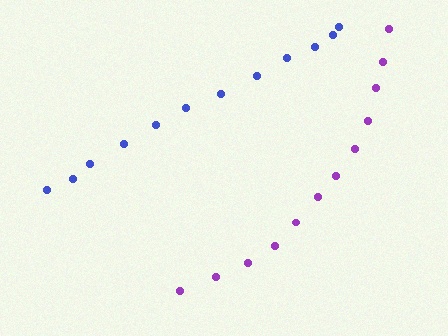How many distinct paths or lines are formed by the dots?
There are 2 distinct paths.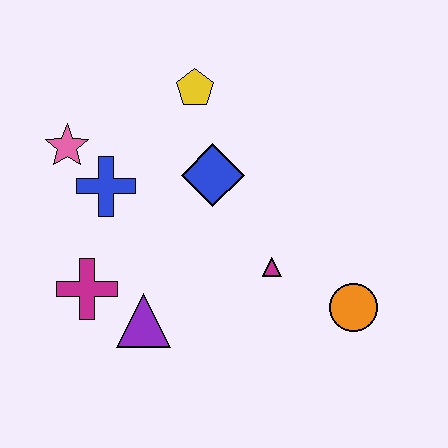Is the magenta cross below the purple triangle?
No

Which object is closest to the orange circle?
The magenta triangle is closest to the orange circle.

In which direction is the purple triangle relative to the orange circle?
The purple triangle is to the left of the orange circle.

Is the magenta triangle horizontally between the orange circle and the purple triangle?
Yes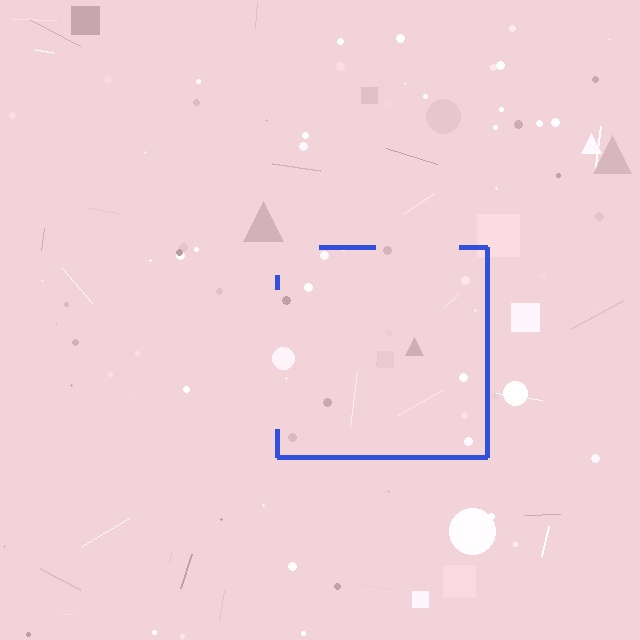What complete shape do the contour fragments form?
The contour fragments form a square.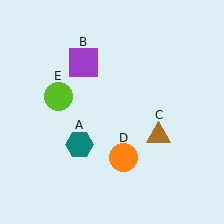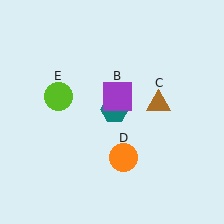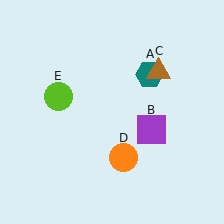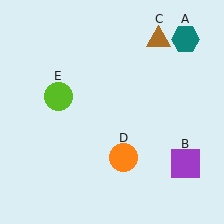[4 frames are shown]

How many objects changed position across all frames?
3 objects changed position: teal hexagon (object A), purple square (object B), brown triangle (object C).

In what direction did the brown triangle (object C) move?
The brown triangle (object C) moved up.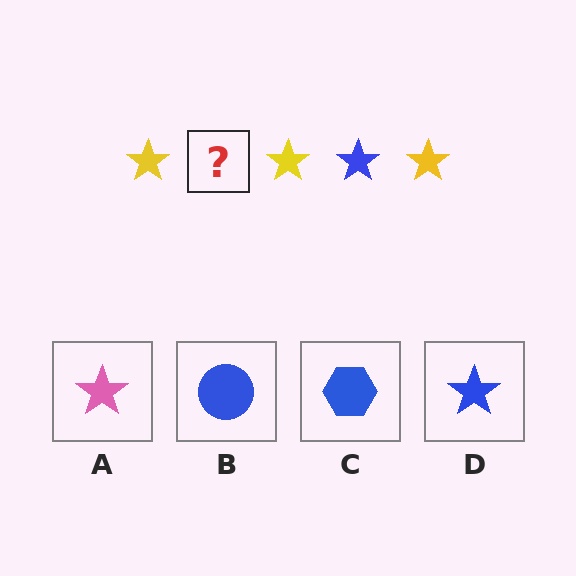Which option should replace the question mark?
Option D.